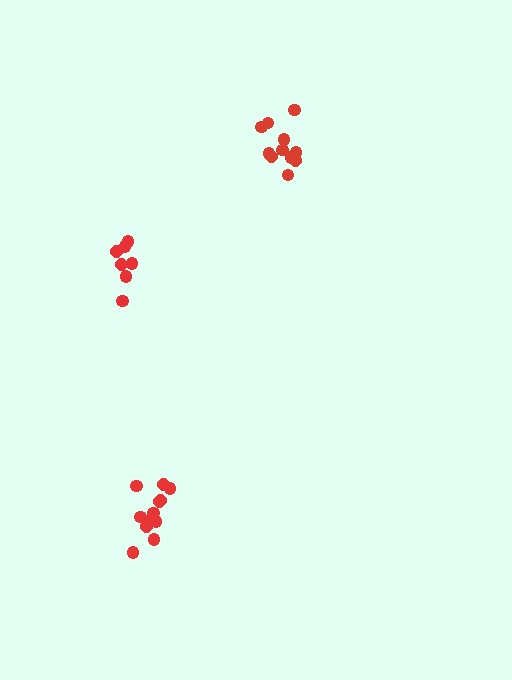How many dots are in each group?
Group 1: 11 dots, Group 2: 7 dots, Group 3: 12 dots (30 total).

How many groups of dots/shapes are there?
There are 3 groups.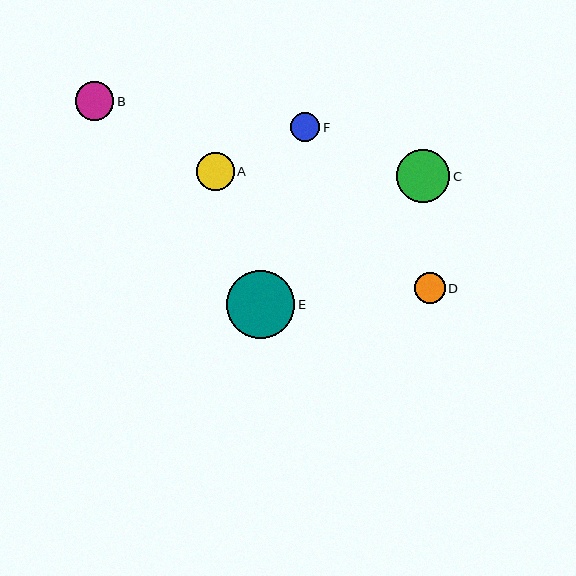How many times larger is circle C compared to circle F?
Circle C is approximately 1.8 times the size of circle F.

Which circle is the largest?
Circle E is the largest with a size of approximately 69 pixels.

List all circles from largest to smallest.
From largest to smallest: E, C, B, A, D, F.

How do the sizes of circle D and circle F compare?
Circle D and circle F are approximately the same size.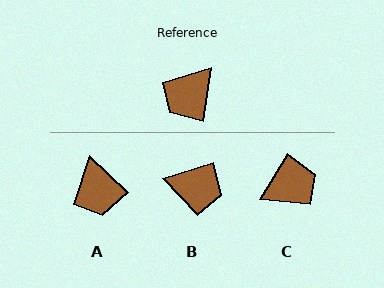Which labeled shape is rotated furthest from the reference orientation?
C, about 157 degrees away.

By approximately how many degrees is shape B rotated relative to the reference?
Approximately 117 degrees counter-clockwise.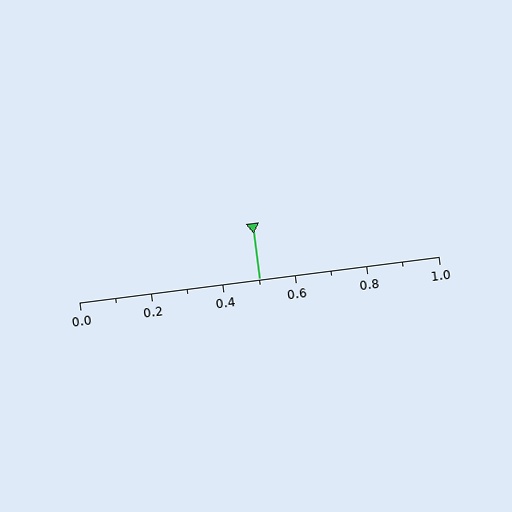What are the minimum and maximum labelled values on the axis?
The axis runs from 0.0 to 1.0.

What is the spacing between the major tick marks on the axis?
The major ticks are spaced 0.2 apart.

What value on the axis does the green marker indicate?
The marker indicates approximately 0.5.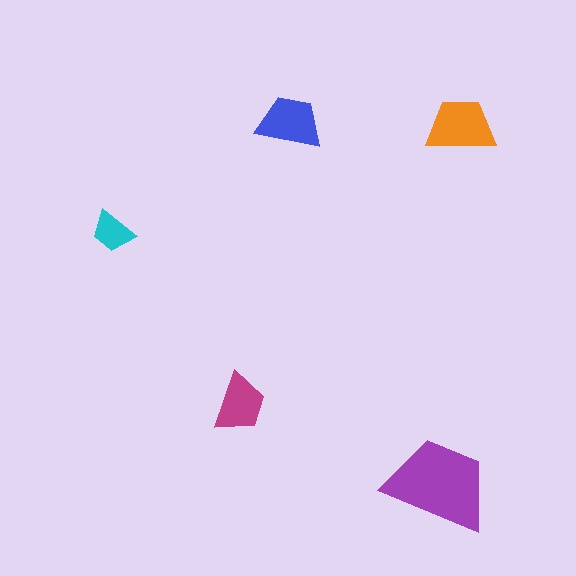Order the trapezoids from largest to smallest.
the purple one, the orange one, the blue one, the magenta one, the cyan one.